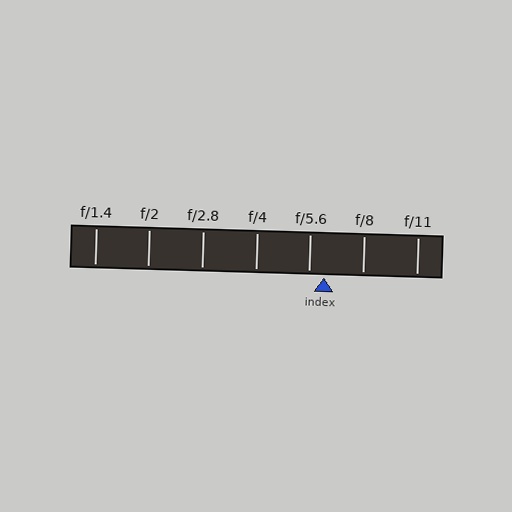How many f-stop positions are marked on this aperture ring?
There are 7 f-stop positions marked.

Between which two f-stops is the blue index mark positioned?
The index mark is between f/5.6 and f/8.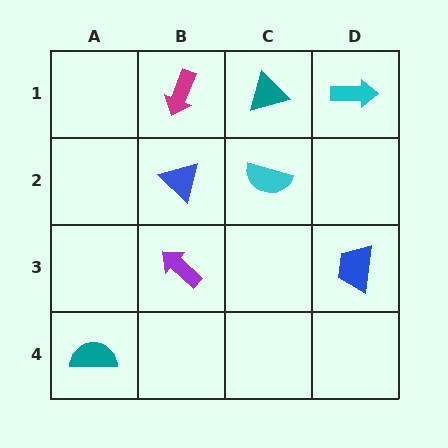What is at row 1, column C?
A teal triangle.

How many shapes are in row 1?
3 shapes.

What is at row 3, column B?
A purple arrow.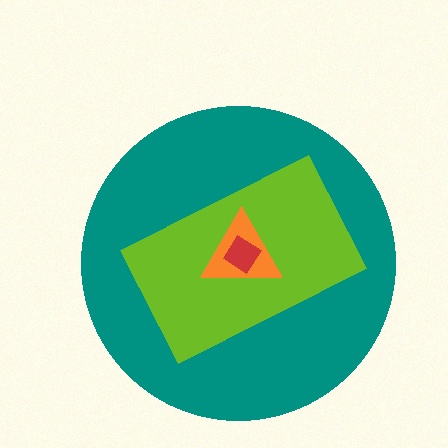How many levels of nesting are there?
4.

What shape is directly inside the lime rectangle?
The orange triangle.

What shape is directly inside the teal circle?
The lime rectangle.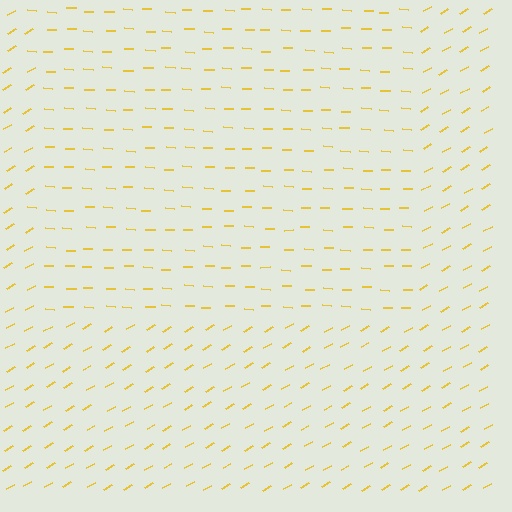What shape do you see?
I see a rectangle.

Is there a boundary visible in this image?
Yes, there is a texture boundary formed by a change in line orientation.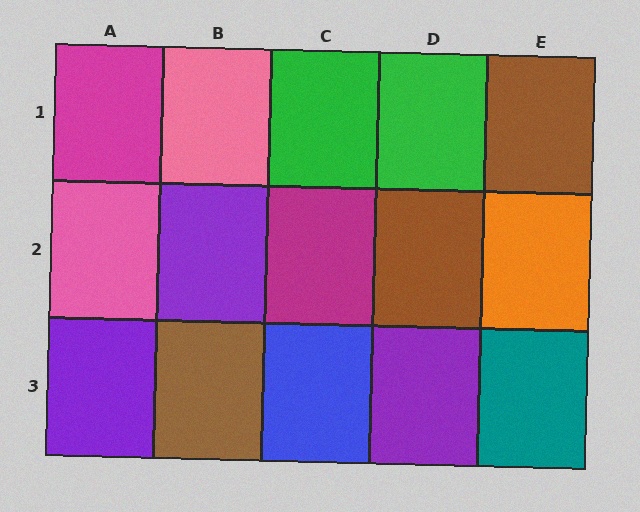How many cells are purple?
3 cells are purple.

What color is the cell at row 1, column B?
Pink.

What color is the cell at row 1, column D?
Green.